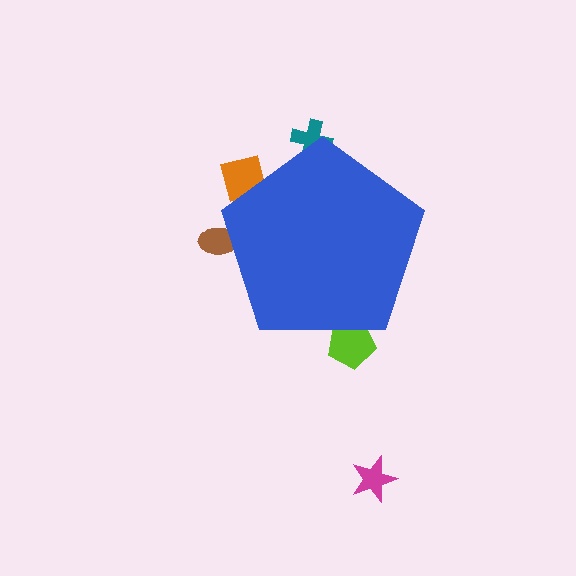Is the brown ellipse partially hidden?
Yes, the brown ellipse is partially hidden behind the blue pentagon.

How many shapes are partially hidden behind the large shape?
4 shapes are partially hidden.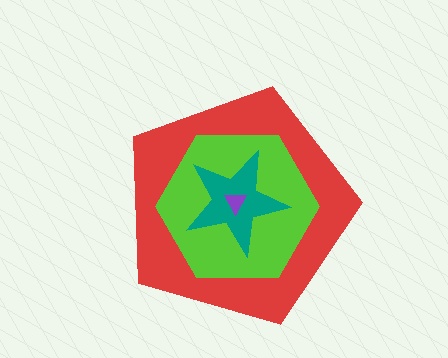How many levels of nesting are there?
4.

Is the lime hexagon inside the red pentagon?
Yes.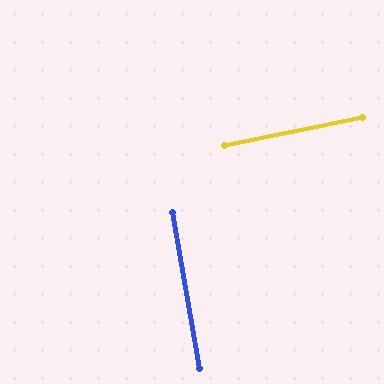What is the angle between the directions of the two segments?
Approximately 88 degrees.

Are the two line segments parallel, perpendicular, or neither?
Perpendicular — they meet at approximately 88°.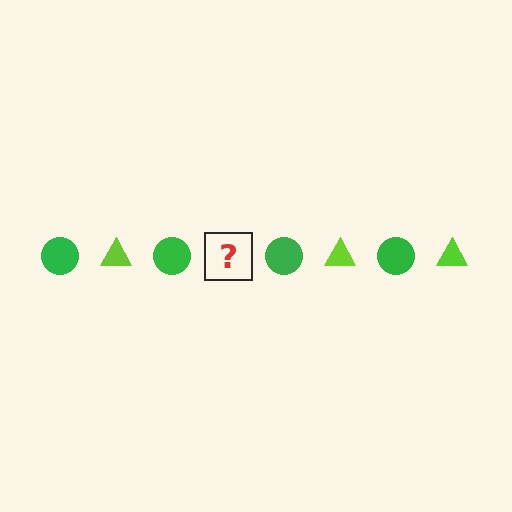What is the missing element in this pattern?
The missing element is a lime triangle.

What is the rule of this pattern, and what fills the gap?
The rule is that the pattern alternates between green circle and lime triangle. The gap should be filled with a lime triangle.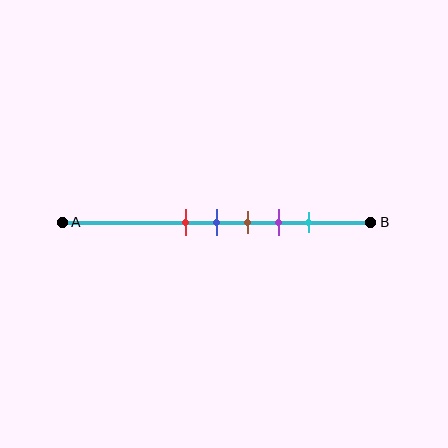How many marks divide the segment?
There are 5 marks dividing the segment.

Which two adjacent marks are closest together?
The red and blue marks are the closest adjacent pair.